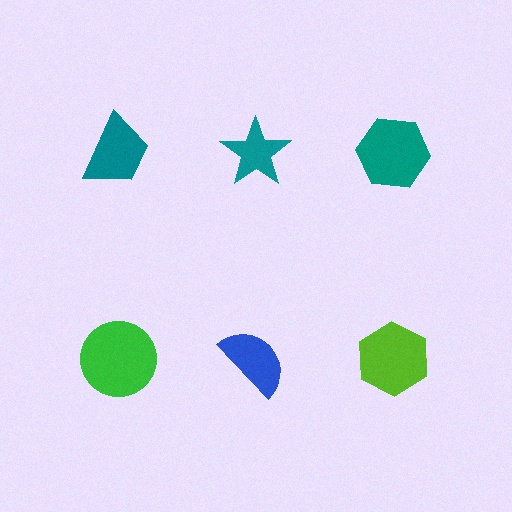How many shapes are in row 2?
3 shapes.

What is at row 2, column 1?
A green circle.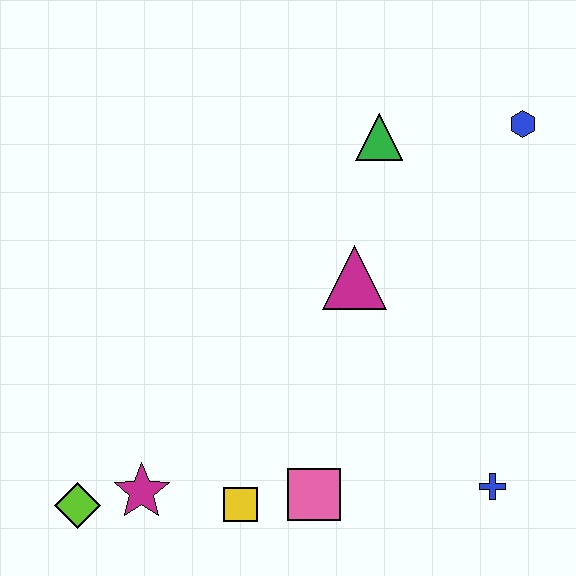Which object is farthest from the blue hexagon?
The lime diamond is farthest from the blue hexagon.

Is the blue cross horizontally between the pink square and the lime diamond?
No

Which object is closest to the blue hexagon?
The green triangle is closest to the blue hexagon.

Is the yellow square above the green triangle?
No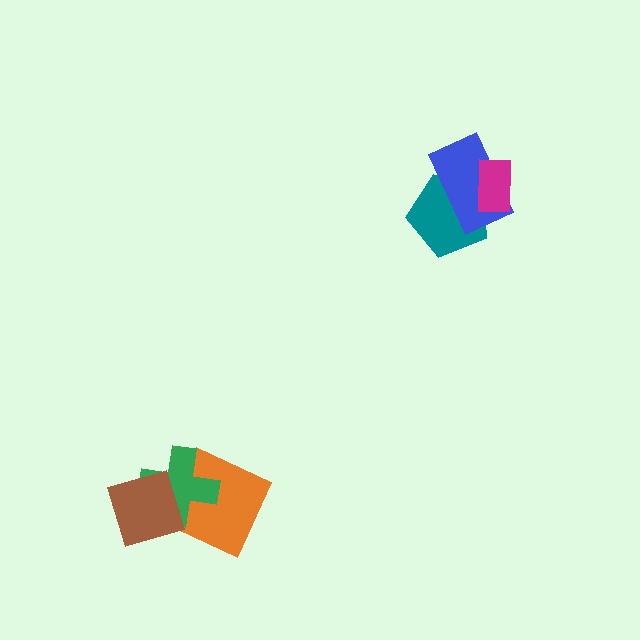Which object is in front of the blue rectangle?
The magenta rectangle is in front of the blue rectangle.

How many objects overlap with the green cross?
2 objects overlap with the green cross.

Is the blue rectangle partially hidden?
Yes, it is partially covered by another shape.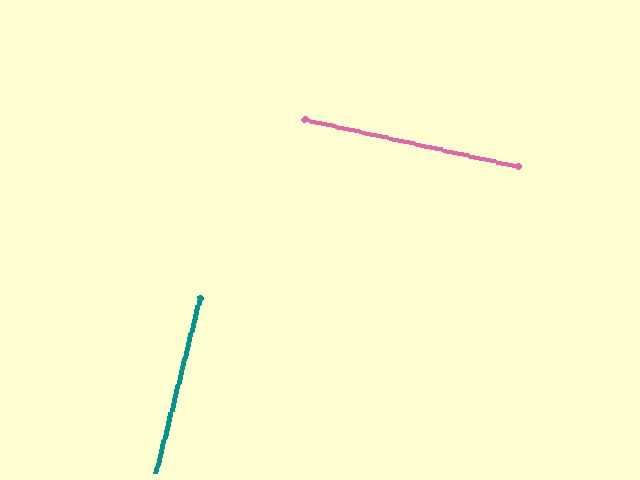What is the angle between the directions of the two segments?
Approximately 88 degrees.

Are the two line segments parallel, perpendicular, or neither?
Perpendicular — they meet at approximately 88°.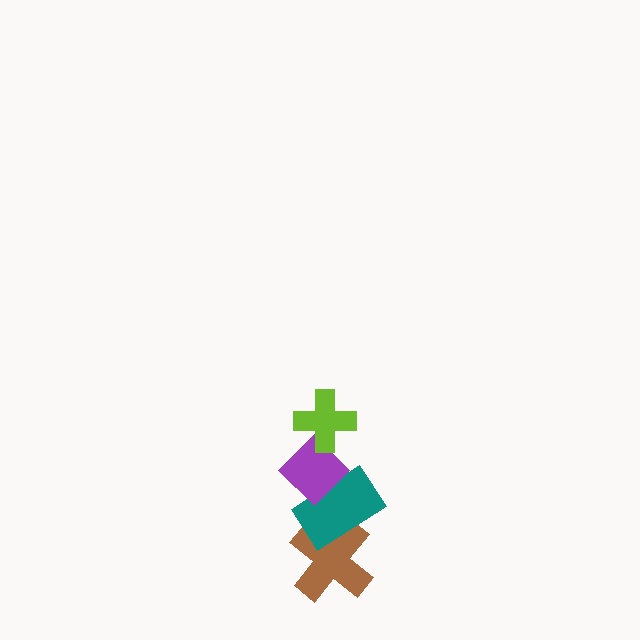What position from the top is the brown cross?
The brown cross is 4th from the top.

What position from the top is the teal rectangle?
The teal rectangle is 3rd from the top.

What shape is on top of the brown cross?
The teal rectangle is on top of the brown cross.